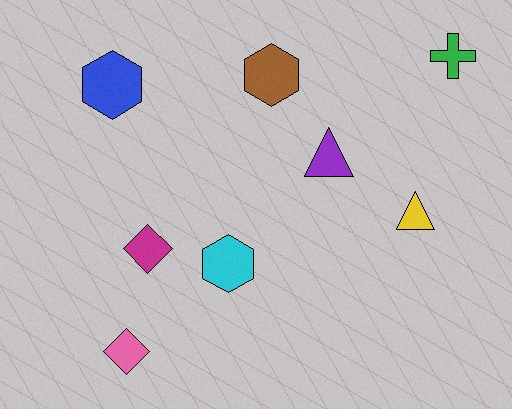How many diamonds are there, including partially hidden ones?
There are 2 diamonds.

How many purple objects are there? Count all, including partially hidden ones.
There is 1 purple object.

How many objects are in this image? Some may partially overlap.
There are 8 objects.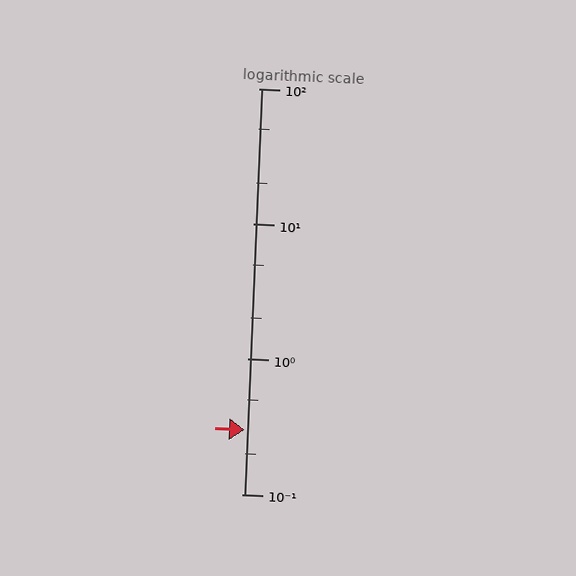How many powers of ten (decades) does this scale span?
The scale spans 3 decades, from 0.1 to 100.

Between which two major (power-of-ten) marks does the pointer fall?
The pointer is between 0.1 and 1.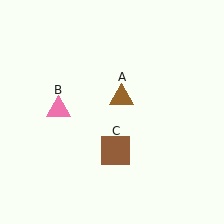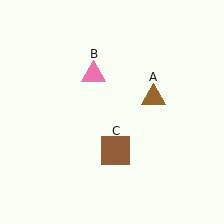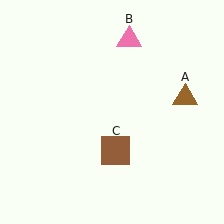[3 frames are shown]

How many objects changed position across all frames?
2 objects changed position: brown triangle (object A), pink triangle (object B).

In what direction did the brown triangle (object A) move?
The brown triangle (object A) moved right.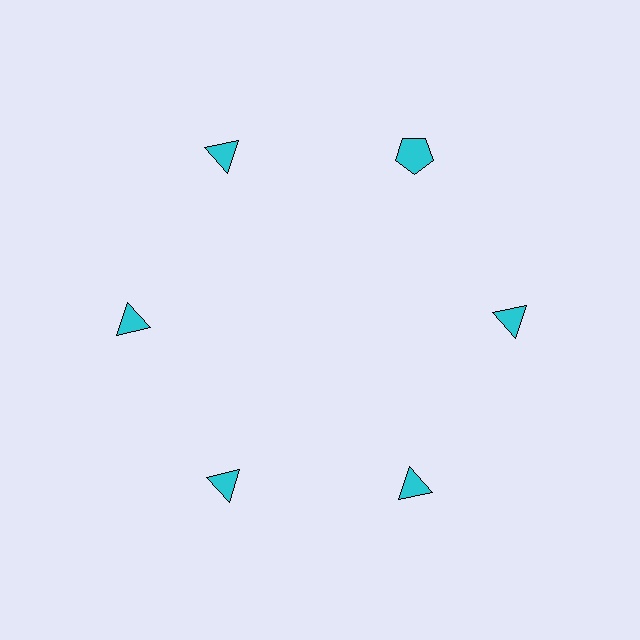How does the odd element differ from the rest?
It has a different shape: pentagon instead of triangle.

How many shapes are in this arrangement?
There are 6 shapes arranged in a ring pattern.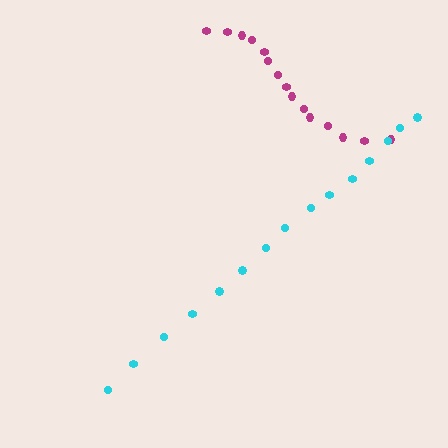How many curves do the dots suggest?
There are 2 distinct paths.